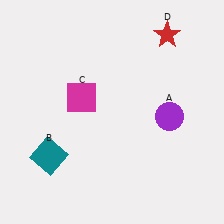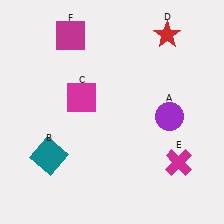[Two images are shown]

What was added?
A magenta cross (E), a magenta square (F) were added in Image 2.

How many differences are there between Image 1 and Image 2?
There are 2 differences between the two images.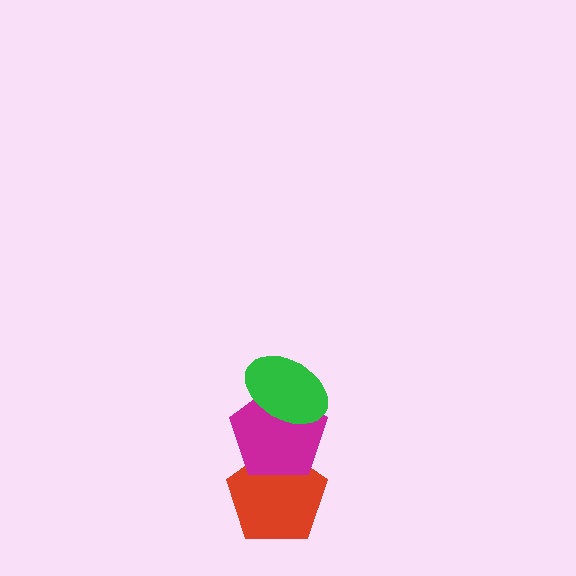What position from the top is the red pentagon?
The red pentagon is 3rd from the top.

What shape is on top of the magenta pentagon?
The green ellipse is on top of the magenta pentagon.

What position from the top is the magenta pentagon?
The magenta pentagon is 2nd from the top.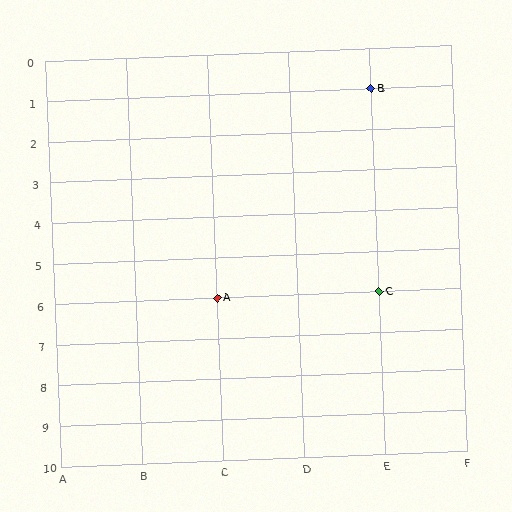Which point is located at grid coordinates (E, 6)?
Point C is at (E, 6).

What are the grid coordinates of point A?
Point A is at grid coordinates (C, 6).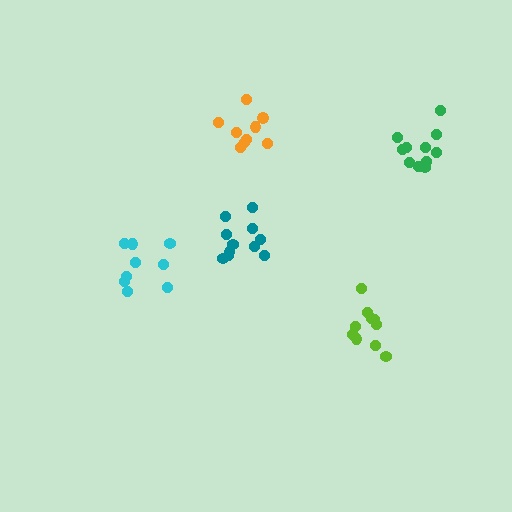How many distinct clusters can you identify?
There are 5 distinct clusters.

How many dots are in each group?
Group 1: 10 dots, Group 2: 11 dots, Group 3: 9 dots, Group 4: 9 dots, Group 5: 11 dots (50 total).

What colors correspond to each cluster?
The clusters are colored: lime, teal, orange, cyan, green.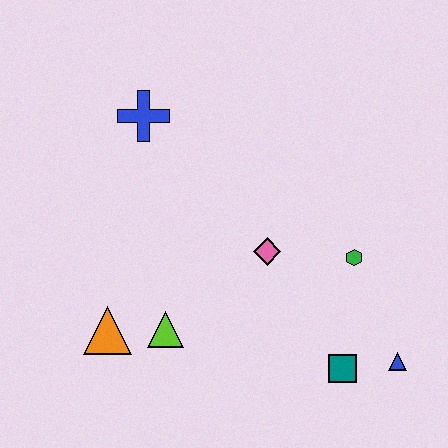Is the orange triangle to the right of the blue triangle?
No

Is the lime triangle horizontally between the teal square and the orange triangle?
Yes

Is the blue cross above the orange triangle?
Yes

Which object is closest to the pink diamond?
The green hexagon is closest to the pink diamond.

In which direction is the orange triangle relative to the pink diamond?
The orange triangle is to the left of the pink diamond.